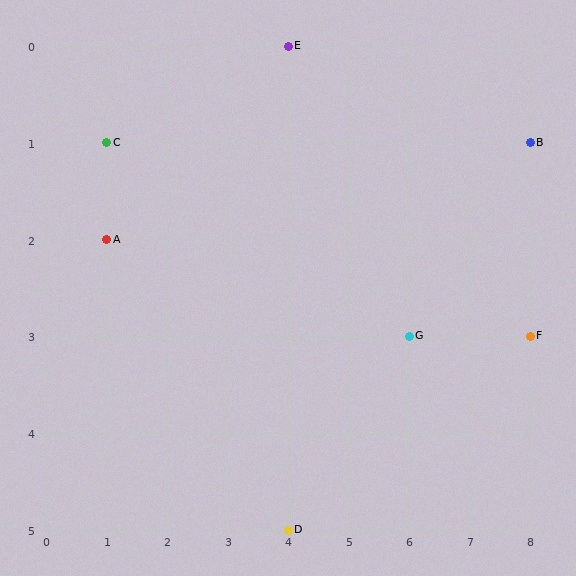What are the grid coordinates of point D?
Point D is at grid coordinates (4, 5).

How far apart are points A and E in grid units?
Points A and E are 3 columns and 2 rows apart (about 3.6 grid units diagonally).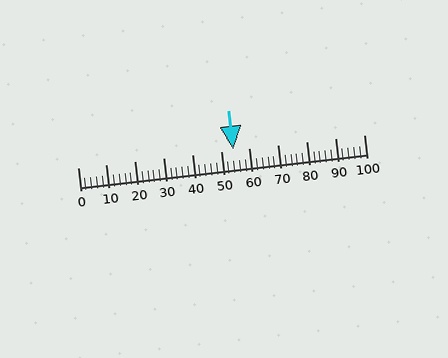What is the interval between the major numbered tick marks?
The major tick marks are spaced 10 units apart.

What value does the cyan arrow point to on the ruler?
The cyan arrow points to approximately 54.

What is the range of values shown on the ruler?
The ruler shows values from 0 to 100.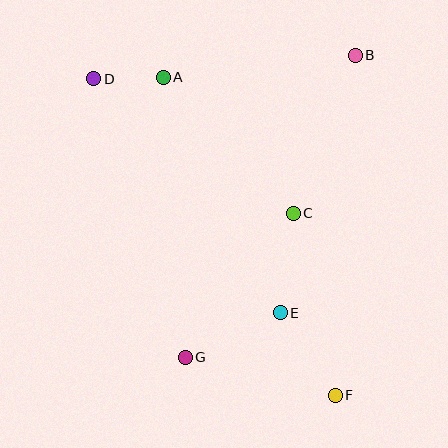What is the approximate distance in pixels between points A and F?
The distance between A and F is approximately 361 pixels.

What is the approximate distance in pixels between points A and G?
The distance between A and G is approximately 281 pixels.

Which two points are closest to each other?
Points A and D are closest to each other.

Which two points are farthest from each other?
Points D and F are farthest from each other.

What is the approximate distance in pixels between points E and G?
The distance between E and G is approximately 105 pixels.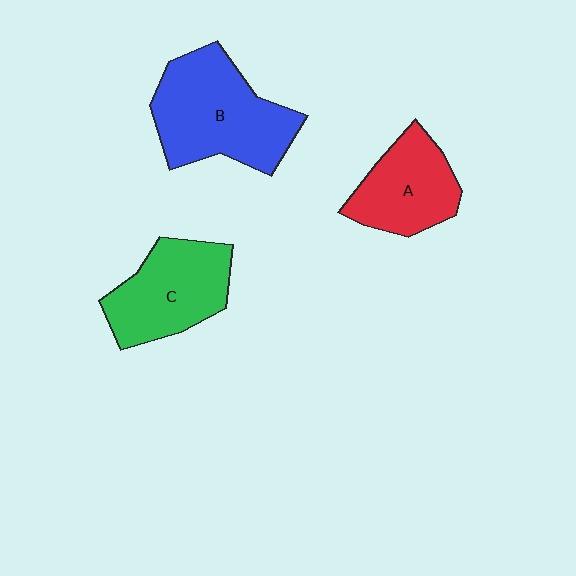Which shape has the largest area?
Shape B (blue).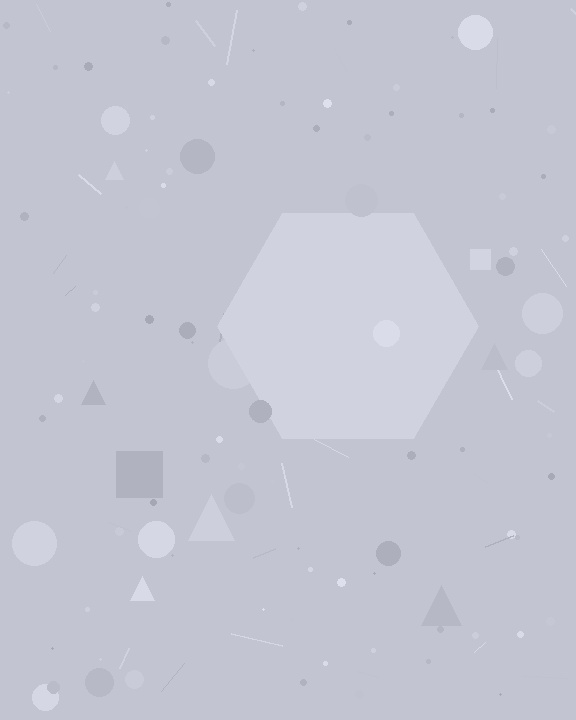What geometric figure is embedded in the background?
A hexagon is embedded in the background.